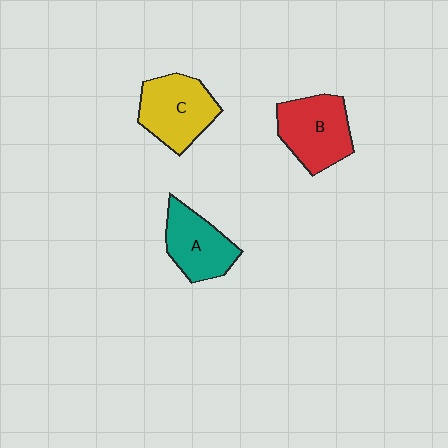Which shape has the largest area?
Shape B (red).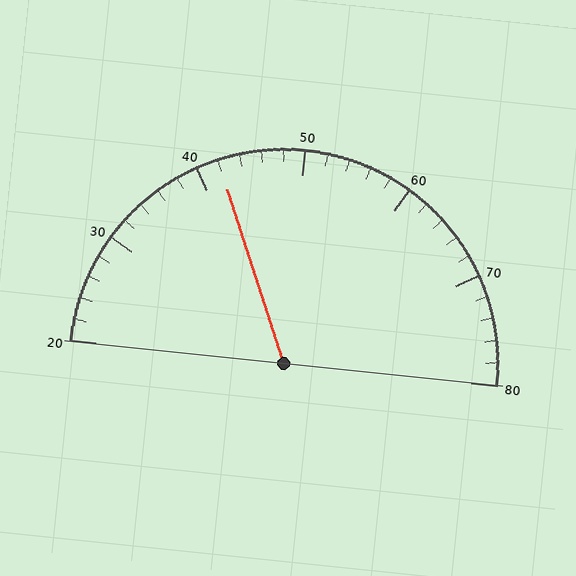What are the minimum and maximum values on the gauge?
The gauge ranges from 20 to 80.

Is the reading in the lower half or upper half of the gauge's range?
The reading is in the lower half of the range (20 to 80).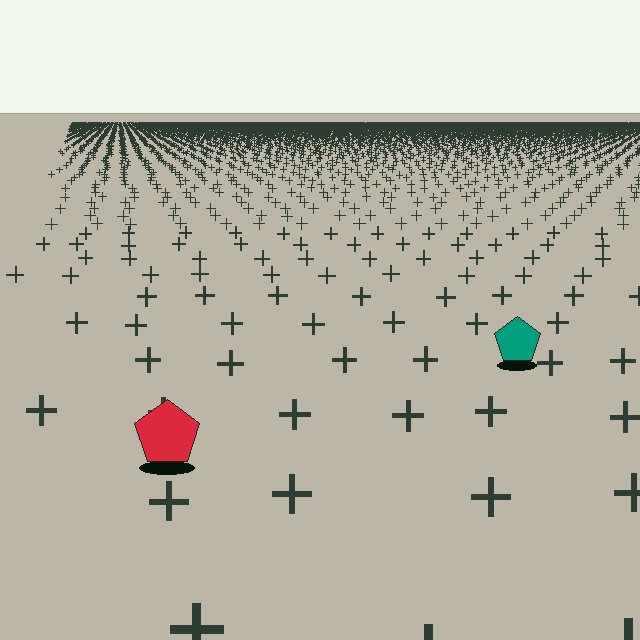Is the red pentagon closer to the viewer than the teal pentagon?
Yes. The red pentagon is closer — you can tell from the texture gradient: the ground texture is coarser near it.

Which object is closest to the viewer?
The red pentagon is closest. The texture marks near it are larger and more spread out.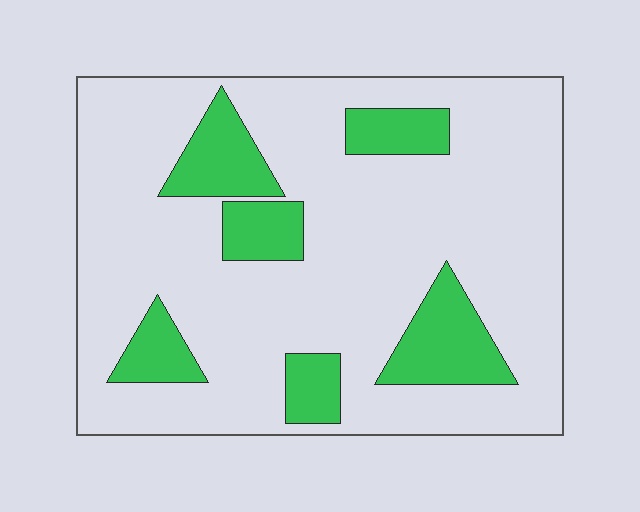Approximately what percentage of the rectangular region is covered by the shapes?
Approximately 20%.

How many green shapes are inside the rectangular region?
6.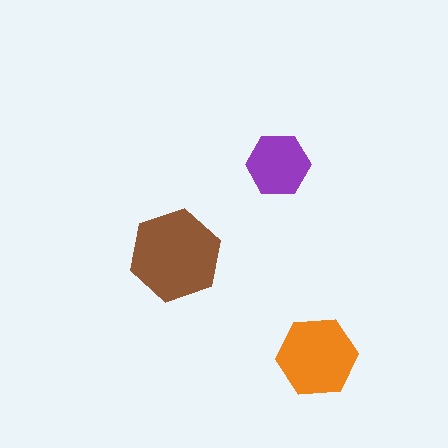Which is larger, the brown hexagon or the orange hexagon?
The brown one.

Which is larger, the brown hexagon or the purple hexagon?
The brown one.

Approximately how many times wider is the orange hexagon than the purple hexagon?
About 1.5 times wider.